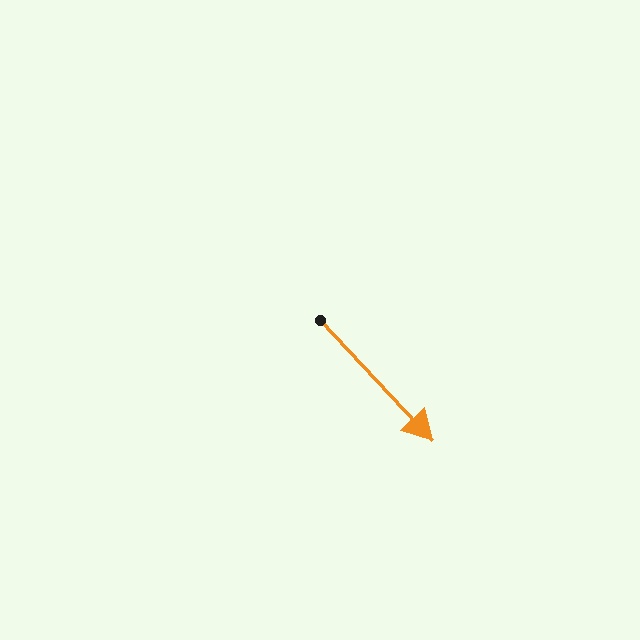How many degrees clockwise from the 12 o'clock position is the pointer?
Approximately 137 degrees.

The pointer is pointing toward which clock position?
Roughly 5 o'clock.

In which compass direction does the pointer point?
Southeast.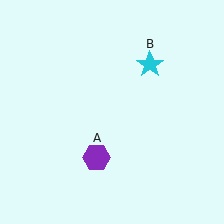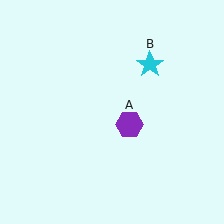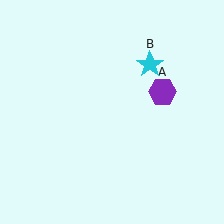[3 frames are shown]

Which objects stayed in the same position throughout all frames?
Cyan star (object B) remained stationary.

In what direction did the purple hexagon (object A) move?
The purple hexagon (object A) moved up and to the right.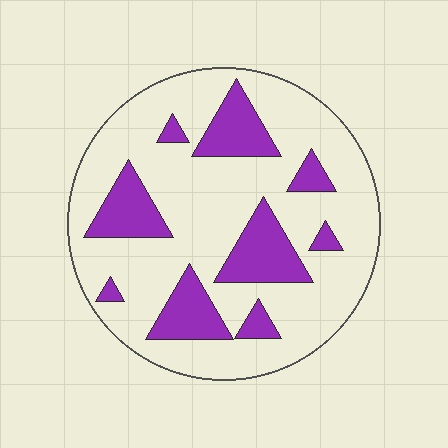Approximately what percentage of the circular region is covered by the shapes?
Approximately 25%.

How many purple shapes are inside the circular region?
9.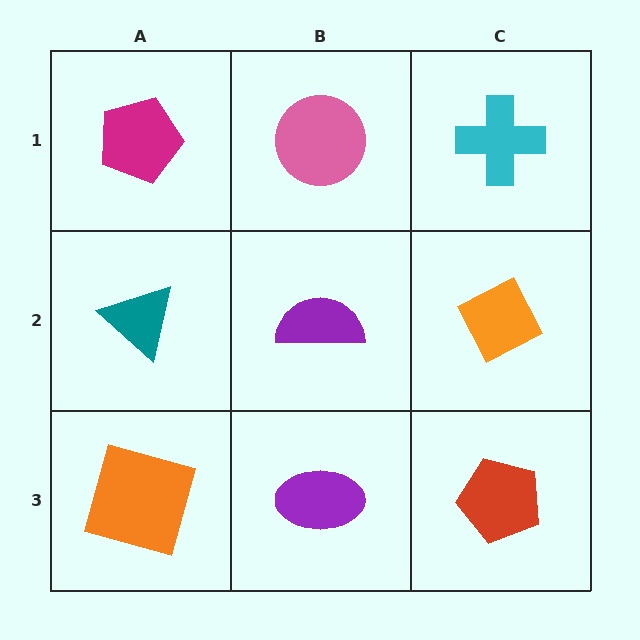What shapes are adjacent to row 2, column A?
A magenta pentagon (row 1, column A), an orange square (row 3, column A), a purple semicircle (row 2, column B).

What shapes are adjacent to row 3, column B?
A purple semicircle (row 2, column B), an orange square (row 3, column A), a red pentagon (row 3, column C).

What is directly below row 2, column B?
A purple ellipse.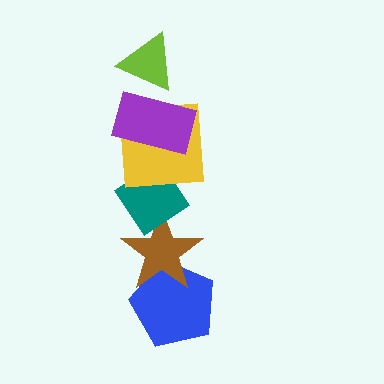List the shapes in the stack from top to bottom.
From top to bottom: the lime triangle, the purple rectangle, the yellow square, the teal diamond, the brown star, the blue pentagon.